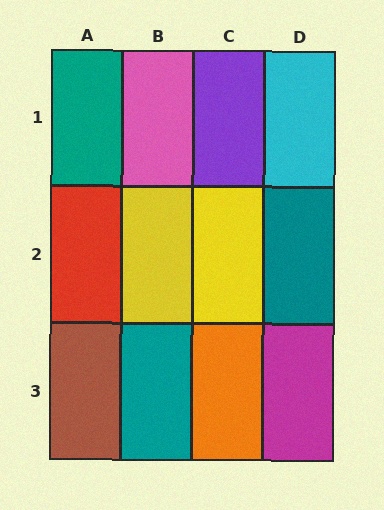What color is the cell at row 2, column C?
Yellow.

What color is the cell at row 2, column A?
Red.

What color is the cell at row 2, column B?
Yellow.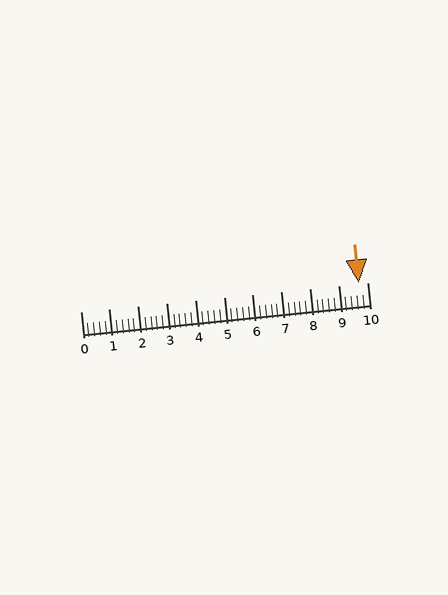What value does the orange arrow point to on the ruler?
The orange arrow points to approximately 9.7.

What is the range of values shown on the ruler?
The ruler shows values from 0 to 10.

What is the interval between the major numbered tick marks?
The major tick marks are spaced 1 units apart.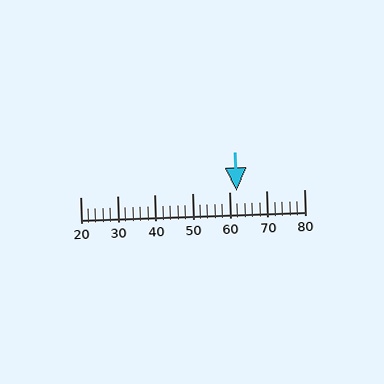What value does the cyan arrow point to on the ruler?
The cyan arrow points to approximately 62.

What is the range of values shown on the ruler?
The ruler shows values from 20 to 80.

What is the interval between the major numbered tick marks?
The major tick marks are spaced 10 units apart.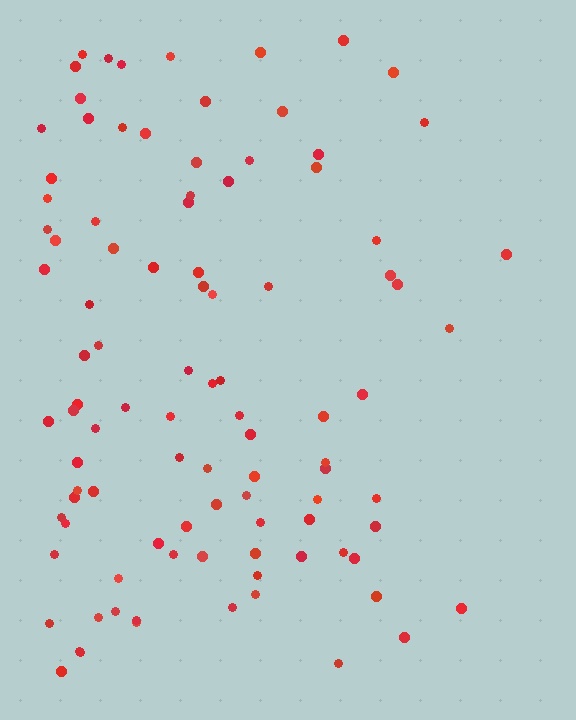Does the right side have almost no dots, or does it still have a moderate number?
Still a moderate number, just noticeably fewer than the left.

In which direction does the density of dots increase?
From right to left, with the left side densest.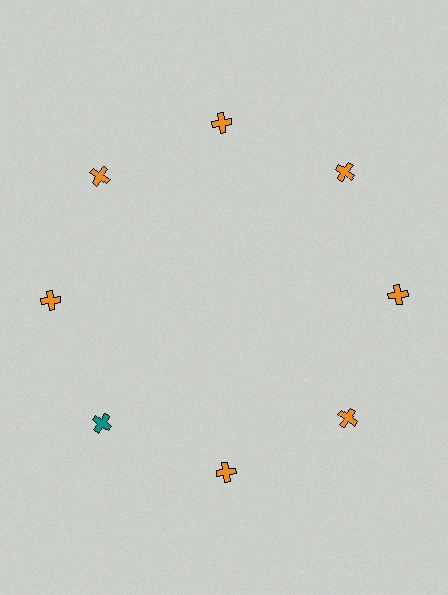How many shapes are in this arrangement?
There are 8 shapes arranged in a ring pattern.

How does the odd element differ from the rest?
It has a different color: teal instead of orange.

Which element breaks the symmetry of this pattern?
The teal cross at roughly the 8 o'clock position breaks the symmetry. All other shapes are orange crosses.